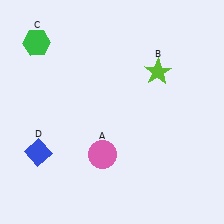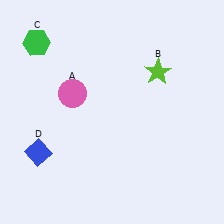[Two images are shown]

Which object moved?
The pink circle (A) moved up.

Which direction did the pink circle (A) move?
The pink circle (A) moved up.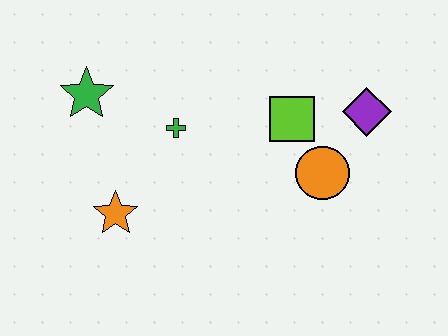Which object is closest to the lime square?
The orange circle is closest to the lime square.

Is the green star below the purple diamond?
No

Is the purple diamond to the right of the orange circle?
Yes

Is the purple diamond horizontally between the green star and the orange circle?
No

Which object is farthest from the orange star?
The purple diamond is farthest from the orange star.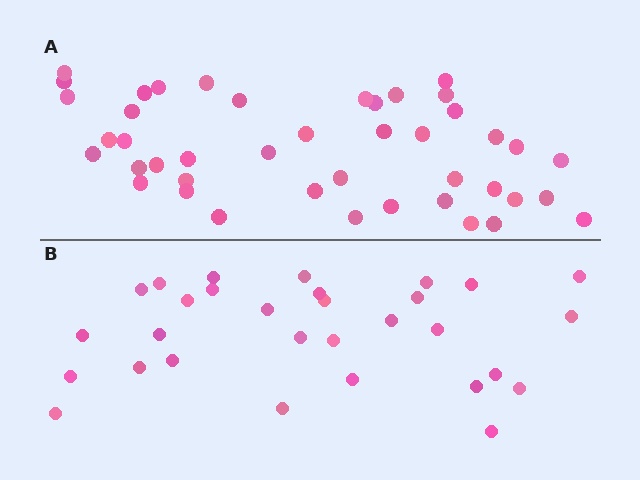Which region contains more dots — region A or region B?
Region A (the top region) has more dots.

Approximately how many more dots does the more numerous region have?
Region A has approximately 15 more dots than region B.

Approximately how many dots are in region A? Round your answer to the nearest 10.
About 40 dots. (The exact count is 43, which rounds to 40.)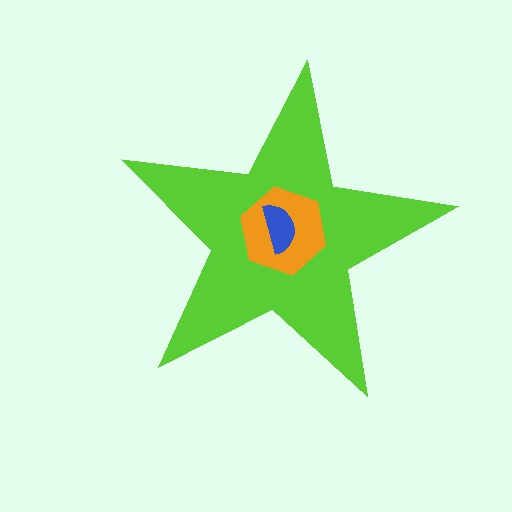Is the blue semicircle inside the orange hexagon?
Yes.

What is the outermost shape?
The lime star.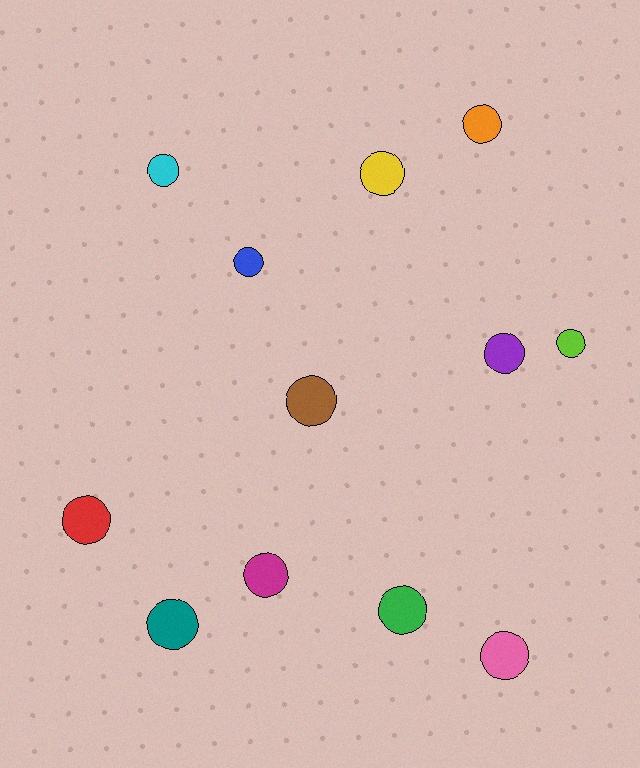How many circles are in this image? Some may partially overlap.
There are 12 circles.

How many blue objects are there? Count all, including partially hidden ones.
There is 1 blue object.